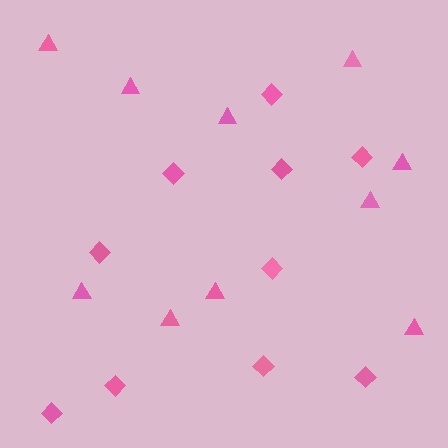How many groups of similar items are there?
There are 2 groups: one group of diamonds (10) and one group of triangles (10).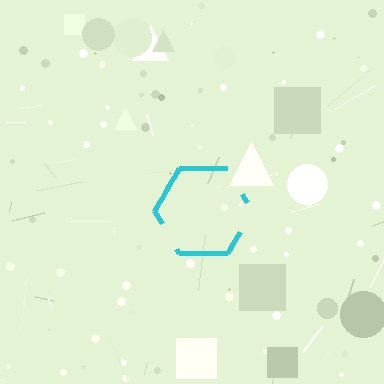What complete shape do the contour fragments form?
The contour fragments form a hexagon.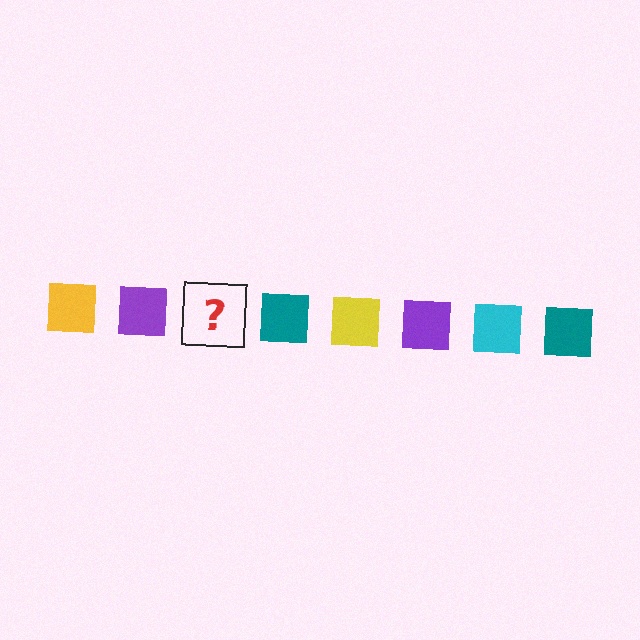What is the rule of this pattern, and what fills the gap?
The rule is that the pattern cycles through yellow, purple, cyan, teal squares. The gap should be filled with a cyan square.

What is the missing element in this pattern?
The missing element is a cyan square.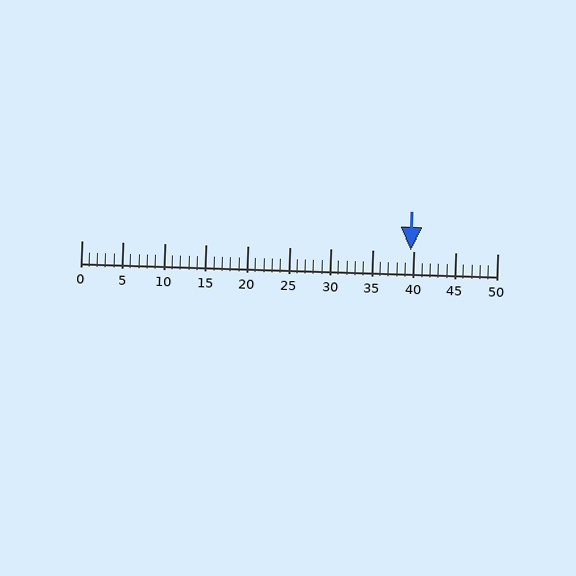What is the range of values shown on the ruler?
The ruler shows values from 0 to 50.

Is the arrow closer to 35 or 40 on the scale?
The arrow is closer to 40.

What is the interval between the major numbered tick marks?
The major tick marks are spaced 5 units apart.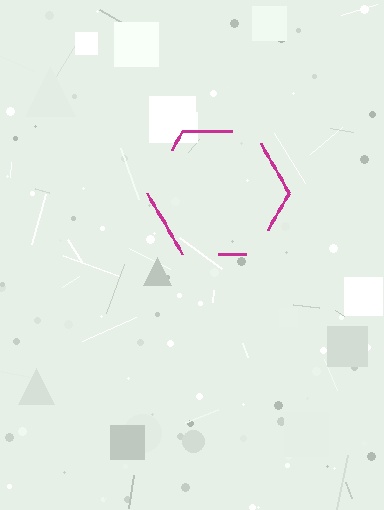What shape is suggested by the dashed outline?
The dashed outline suggests a hexagon.